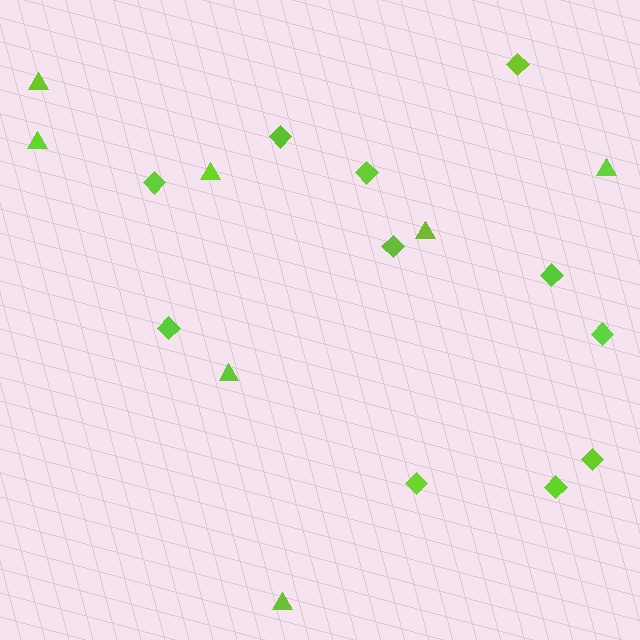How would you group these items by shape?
There are 2 groups: one group of triangles (7) and one group of diamonds (11).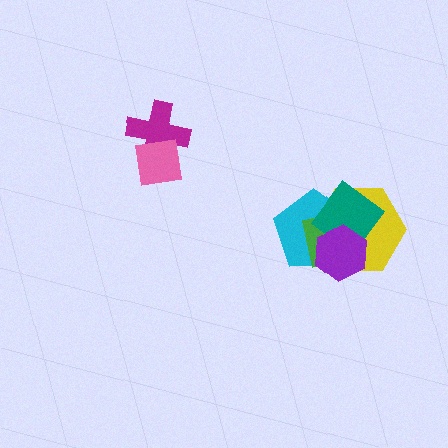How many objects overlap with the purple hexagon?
4 objects overlap with the purple hexagon.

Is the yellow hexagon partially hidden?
Yes, it is partially covered by another shape.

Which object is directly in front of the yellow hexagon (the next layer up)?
The cyan pentagon is directly in front of the yellow hexagon.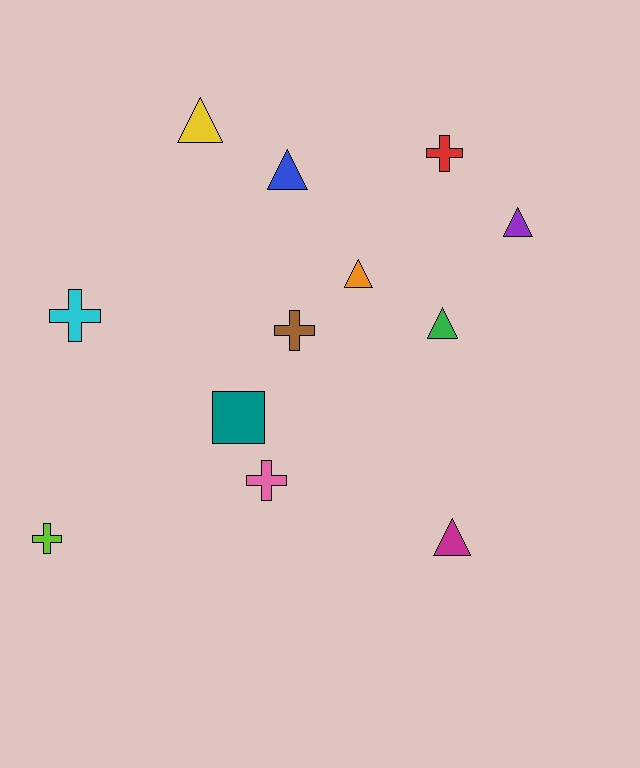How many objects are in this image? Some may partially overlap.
There are 12 objects.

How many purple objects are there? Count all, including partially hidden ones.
There is 1 purple object.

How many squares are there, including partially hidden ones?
There is 1 square.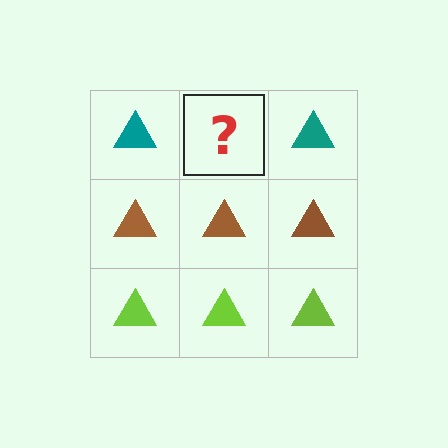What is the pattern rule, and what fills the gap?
The rule is that each row has a consistent color. The gap should be filled with a teal triangle.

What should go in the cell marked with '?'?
The missing cell should contain a teal triangle.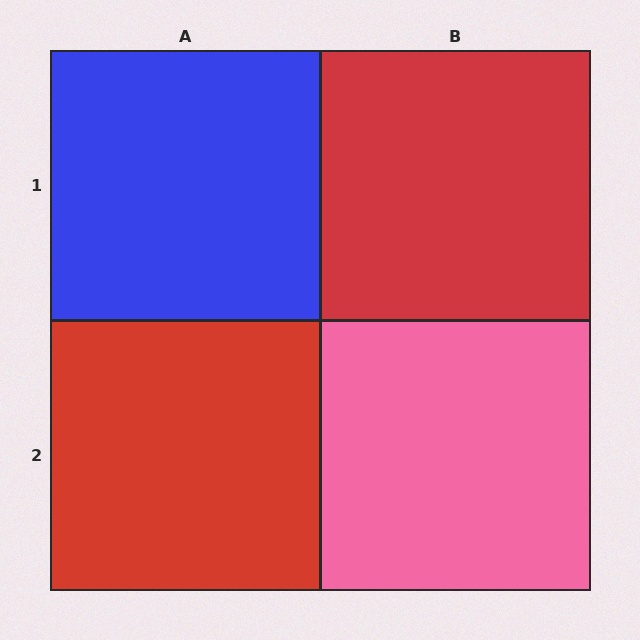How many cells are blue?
1 cell is blue.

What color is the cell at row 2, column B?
Pink.